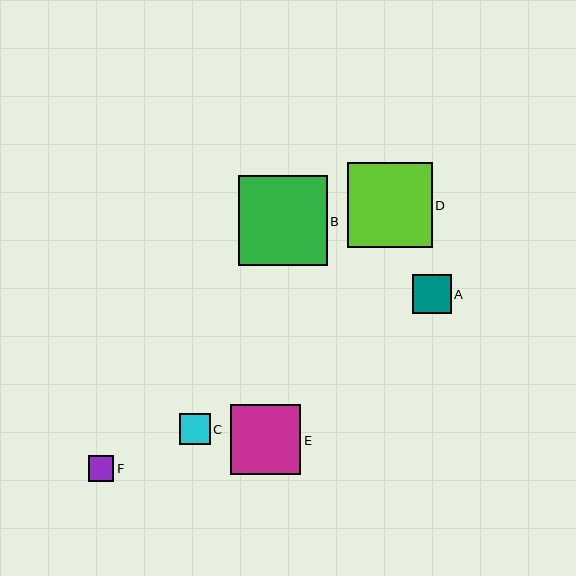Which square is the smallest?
Square F is the smallest with a size of approximately 26 pixels.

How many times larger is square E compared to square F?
Square E is approximately 2.7 times the size of square F.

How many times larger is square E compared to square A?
Square E is approximately 1.8 times the size of square A.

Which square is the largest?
Square B is the largest with a size of approximately 89 pixels.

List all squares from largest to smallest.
From largest to smallest: B, D, E, A, C, F.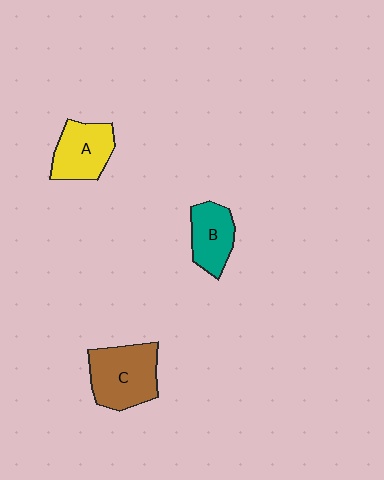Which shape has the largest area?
Shape C (brown).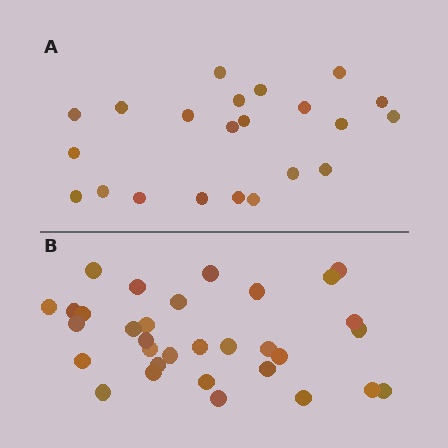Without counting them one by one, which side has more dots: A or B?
Region B (the bottom region) has more dots.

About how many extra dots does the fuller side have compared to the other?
Region B has roughly 10 or so more dots than region A.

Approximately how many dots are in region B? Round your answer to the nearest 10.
About 30 dots. (The exact count is 32, which rounds to 30.)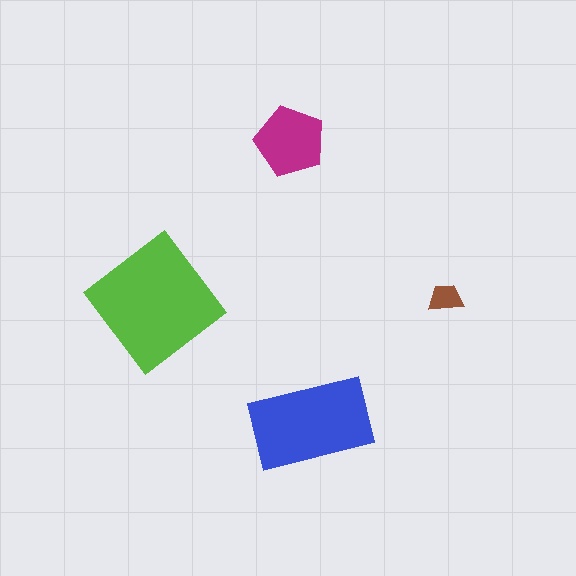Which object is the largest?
The lime diamond.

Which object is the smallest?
The brown trapezoid.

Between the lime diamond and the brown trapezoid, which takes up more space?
The lime diamond.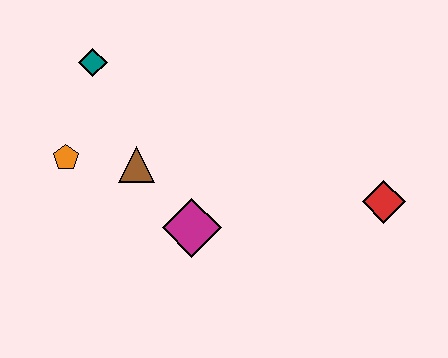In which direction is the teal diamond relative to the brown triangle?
The teal diamond is above the brown triangle.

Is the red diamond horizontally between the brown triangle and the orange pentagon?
No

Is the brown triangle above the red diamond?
Yes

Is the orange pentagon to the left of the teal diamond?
Yes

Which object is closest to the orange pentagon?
The brown triangle is closest to the orange pentagon.